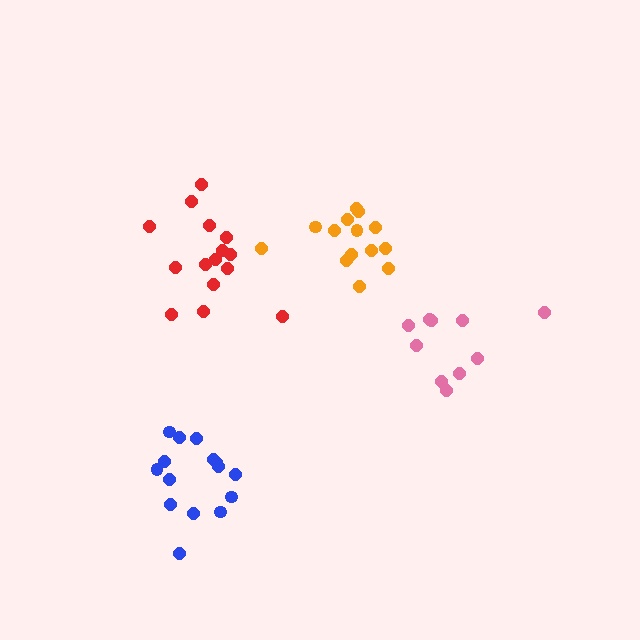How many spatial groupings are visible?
There are 4 spatial groupings.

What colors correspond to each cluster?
The clusters are colored: red, orange, pink, blue.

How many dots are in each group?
Group 1: 15 dots, Group 2: 14 dots, Group 3: 10 dots, Group 4: 15 dots (54 total).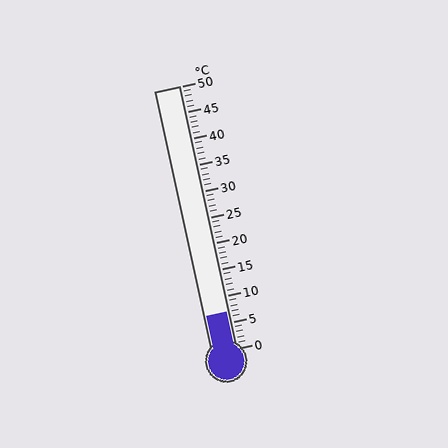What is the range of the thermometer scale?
The thermometer scale ranges from 0°C to 50°C.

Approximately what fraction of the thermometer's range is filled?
The thermometer is filled to approximately 15% of its range.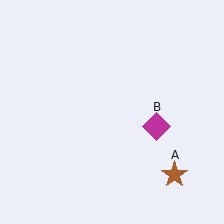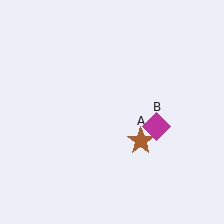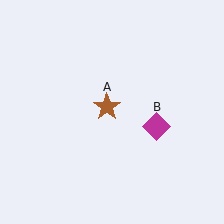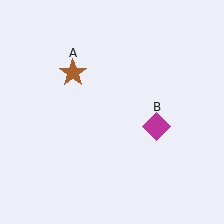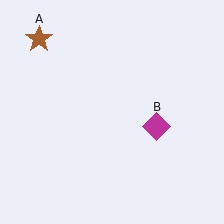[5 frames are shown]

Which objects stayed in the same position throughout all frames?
Magenta diamond (object B) remained stationary.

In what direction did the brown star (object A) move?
The brown star (object A) moved up and to the left.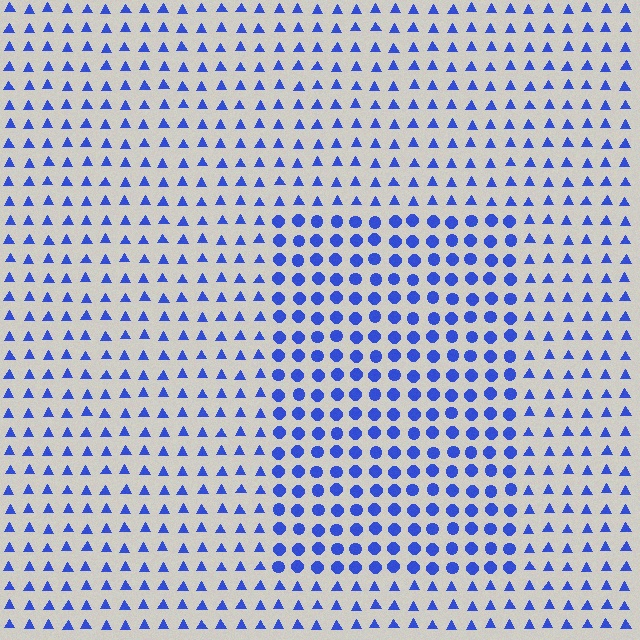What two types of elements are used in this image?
The image uses circles inside the rectangle region and triangles outside it.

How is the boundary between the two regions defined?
The boundary is defined by a change in element shape: circles inside vs. triangles outside. All elements share the same color and spacing.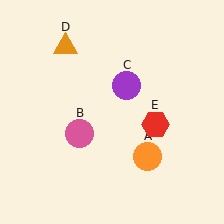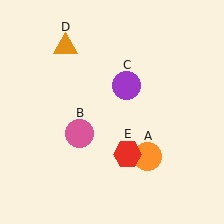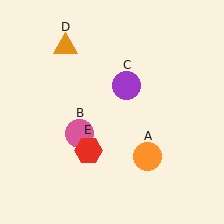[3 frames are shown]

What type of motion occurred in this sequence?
The red hexagon (object E) rotated clockwise around the center of the scene.